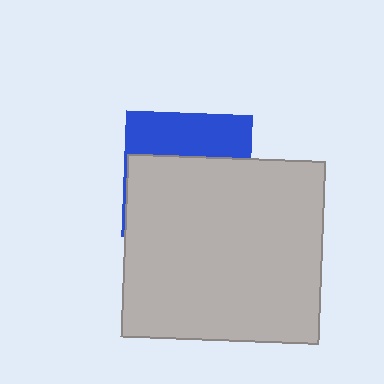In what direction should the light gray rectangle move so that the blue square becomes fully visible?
The light gray rectangle should move down. That is the shortest direction to clear the overlap and leave the blue square fully visible.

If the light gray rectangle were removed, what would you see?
You would see the complete blue square.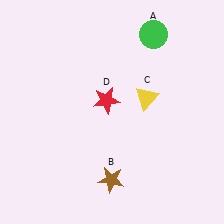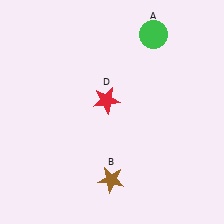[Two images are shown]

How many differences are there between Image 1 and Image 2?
There is 1 difference between the two images.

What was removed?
The yellow triangle (C) was removed in Image 2.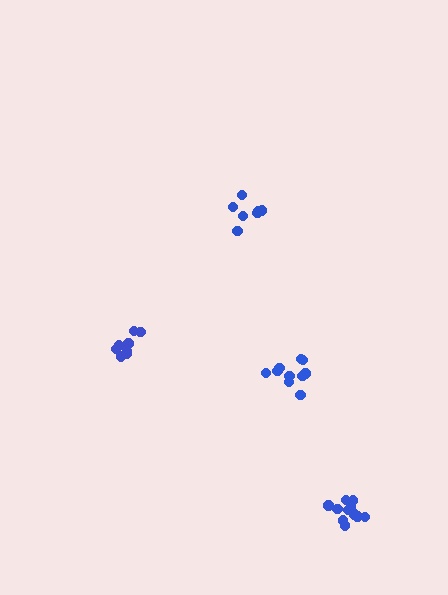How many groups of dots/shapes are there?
There are 4 groups.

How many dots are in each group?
Group 1: 7 dots, Group 2: 10 dots, Group 3: 10 dots, Group 4: 11 dots (38 total).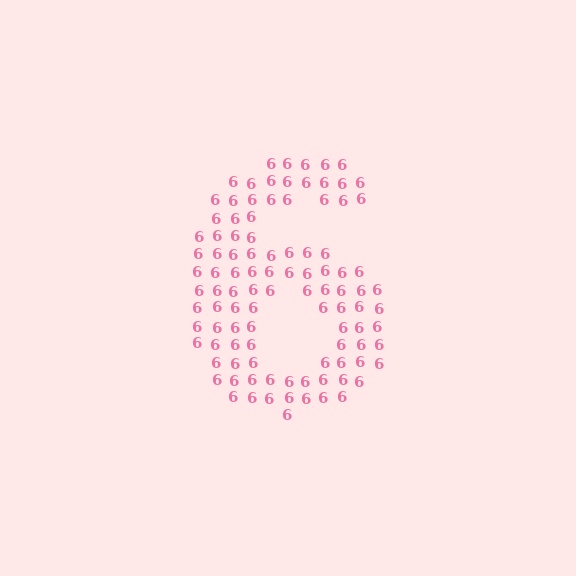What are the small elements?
The small elements are digit 6's.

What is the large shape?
The large shape is the digit 6.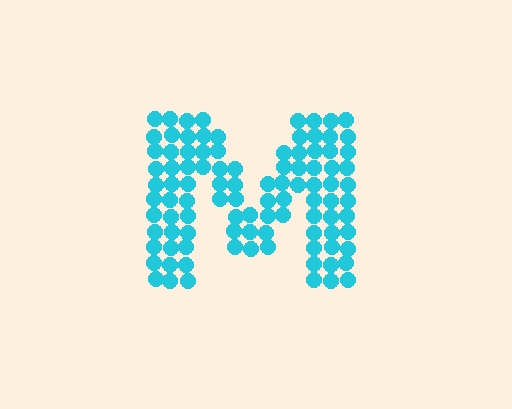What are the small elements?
The small elements are circles.